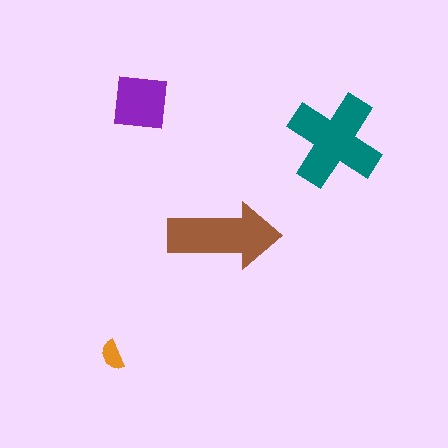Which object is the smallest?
The orange semicircle.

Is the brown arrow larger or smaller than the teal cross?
Smaller.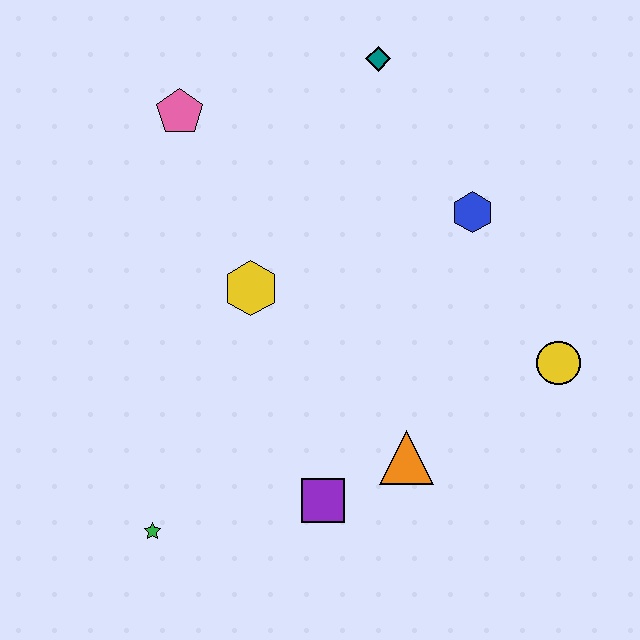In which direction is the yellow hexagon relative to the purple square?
The yellow hexagon is above the purple square.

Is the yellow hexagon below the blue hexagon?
Yes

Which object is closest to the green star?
The purple square is closest to the green star.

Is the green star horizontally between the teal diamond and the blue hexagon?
No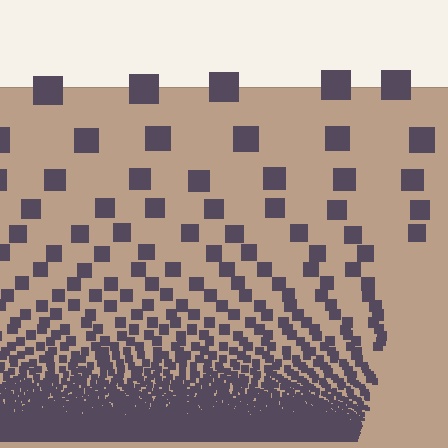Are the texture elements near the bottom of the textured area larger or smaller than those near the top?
Smaller. The gradient is inverted — elements near the bottom are smaller and denser.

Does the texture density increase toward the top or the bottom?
Density increases toward the bottom.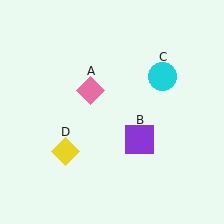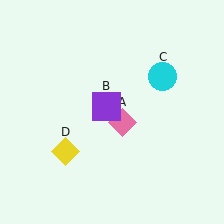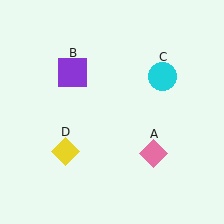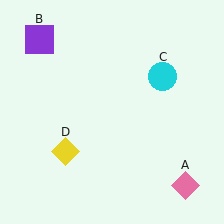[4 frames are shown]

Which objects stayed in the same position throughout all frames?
Cyan circle (object C) and yellow diamond (object D) remained stationary.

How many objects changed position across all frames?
2 objects changed position: pink diamond (object A), purple square (object B).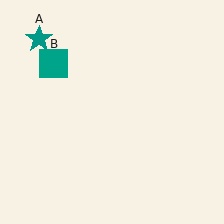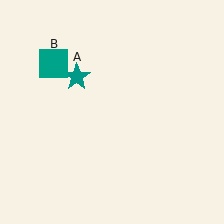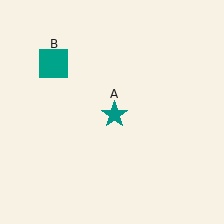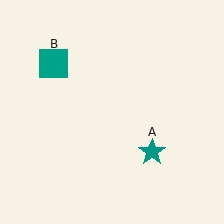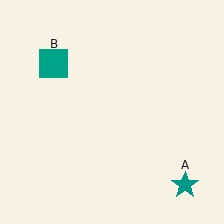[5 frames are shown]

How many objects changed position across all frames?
1 object changed position: teal star (object A).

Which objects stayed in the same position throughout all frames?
Teal square (object B) remained stationary.